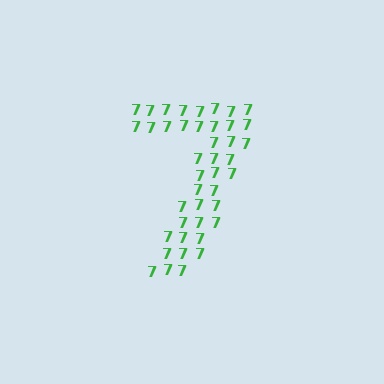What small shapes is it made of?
It is made of small digit 7's.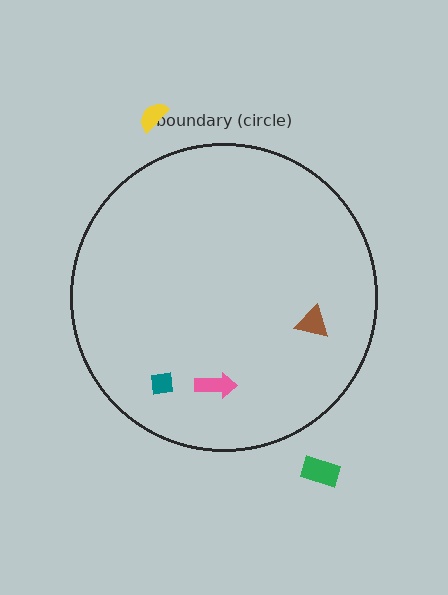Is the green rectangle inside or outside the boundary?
Outside.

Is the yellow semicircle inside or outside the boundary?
Outside.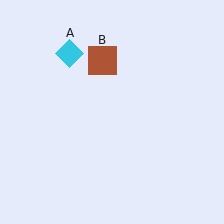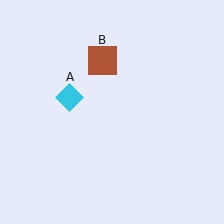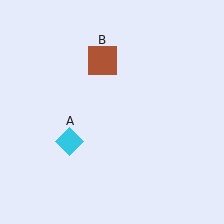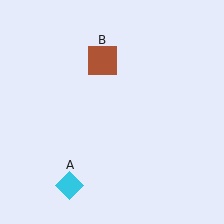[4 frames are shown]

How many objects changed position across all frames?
1 object changed position: cyan diamond (object A).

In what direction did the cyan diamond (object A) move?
The cyan diamond (object A) moved down.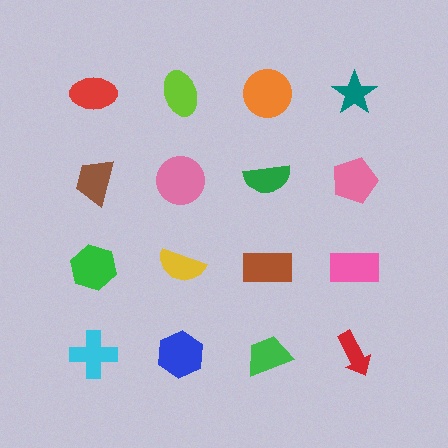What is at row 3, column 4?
A pink rectangle.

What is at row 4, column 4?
A red arrow.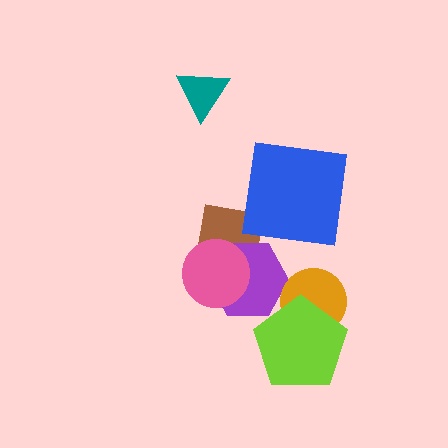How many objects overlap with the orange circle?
1 object overlaps with the orange circle.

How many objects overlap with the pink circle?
2 objects overlap with the pink circle.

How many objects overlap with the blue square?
0 objects overlap with the blue square.